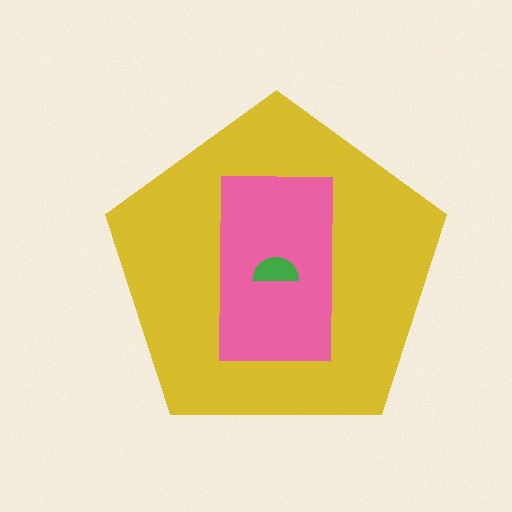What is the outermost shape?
The yellow pentagon.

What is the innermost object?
The green semicircle.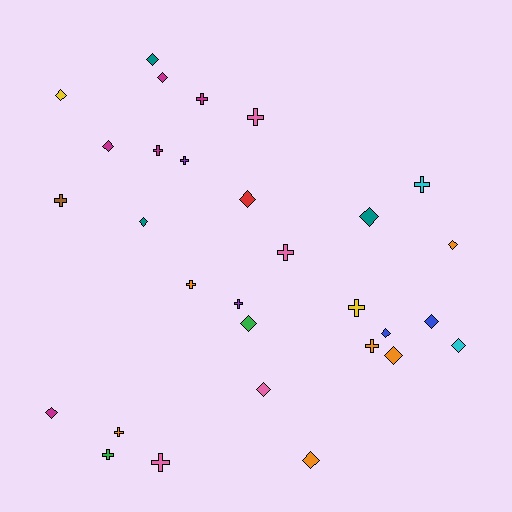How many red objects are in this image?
There is 1 red object.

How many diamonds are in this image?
There are 16 diamonds.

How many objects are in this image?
There are 30 objects.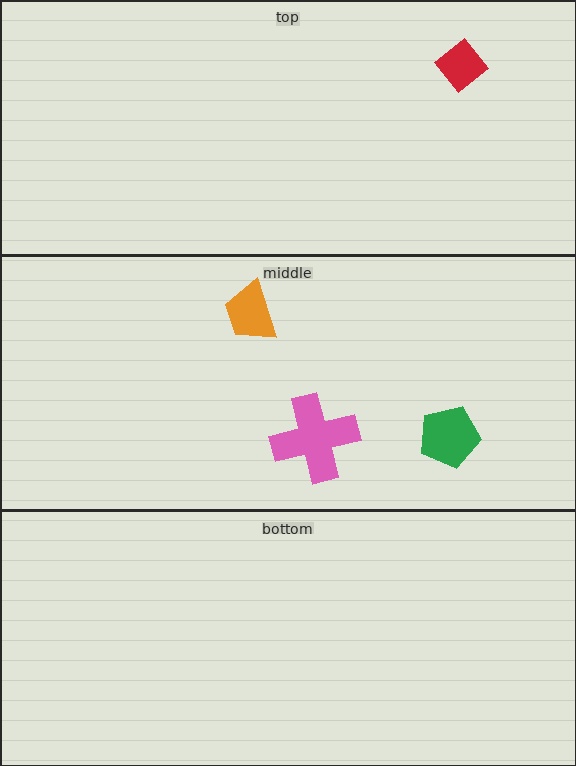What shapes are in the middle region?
The green pentagon, the pink cross, the orange trapezoid.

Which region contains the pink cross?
The middle region.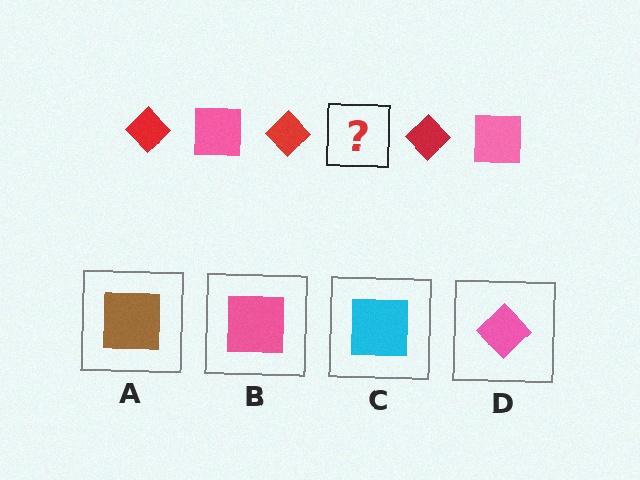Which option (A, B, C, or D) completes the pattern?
B.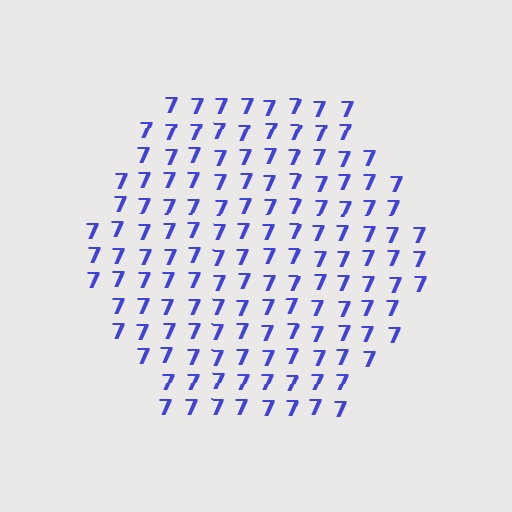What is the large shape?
The large shape is a hexagon.